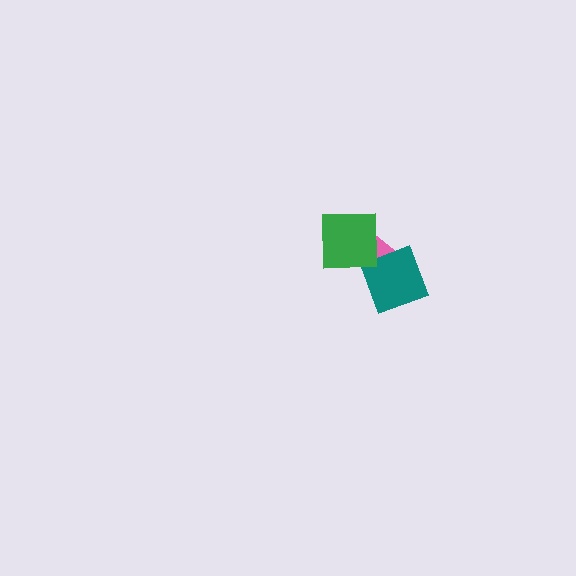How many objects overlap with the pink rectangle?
2 objects overlap with the pink rectangle.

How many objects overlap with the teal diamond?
2 objects overlap with the teal diamond.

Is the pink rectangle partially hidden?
Yes, it is partially covered by another shape.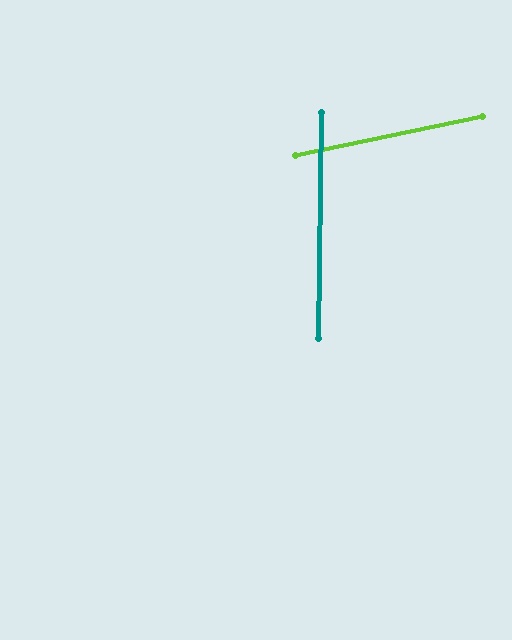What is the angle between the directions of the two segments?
Approximately 78 degrees.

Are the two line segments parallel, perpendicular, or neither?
Neither parallel nor perpendicular — they differ by about 78°.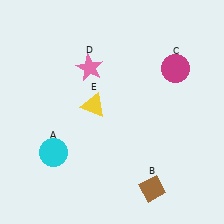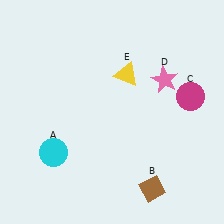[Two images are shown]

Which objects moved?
The objects that moved are: the magenta circle (C), the pink star (D), the yellow triangle (E).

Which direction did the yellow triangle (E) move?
The yellow triangle (E) moved right.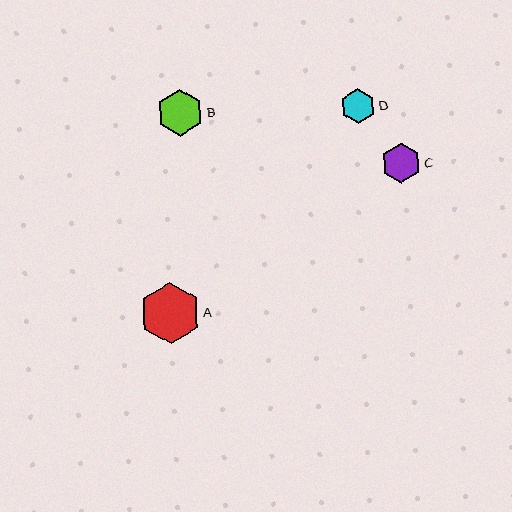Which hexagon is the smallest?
Hexagon D is the smallest with a size of approximately 35 pixels.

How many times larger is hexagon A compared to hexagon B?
Hexagon A is approximately 1.3 times the size of hexagon B.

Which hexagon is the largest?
Hexagon A is the largest with a size of approximately 61 pixels.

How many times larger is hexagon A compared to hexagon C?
Hexagon A is approximately 1.5 times the size of hexagon C.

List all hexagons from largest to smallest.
From largest to smallest: A, B, C, D.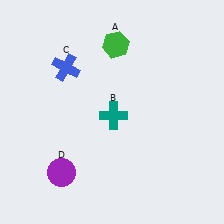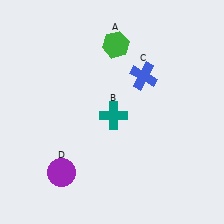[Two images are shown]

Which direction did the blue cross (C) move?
The blue cross (C) moved right.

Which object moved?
The blue cross (C) moved right.